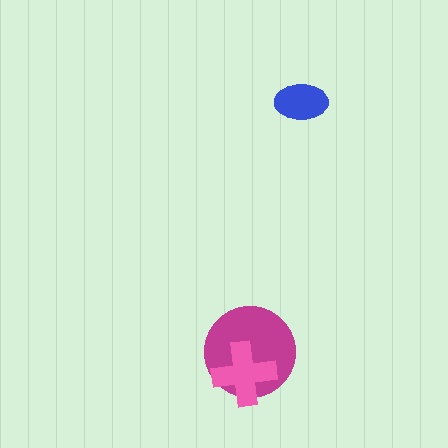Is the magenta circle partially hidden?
Yes, it is partially covered by another shape.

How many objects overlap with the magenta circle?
1 object overlaps with the magenta circle.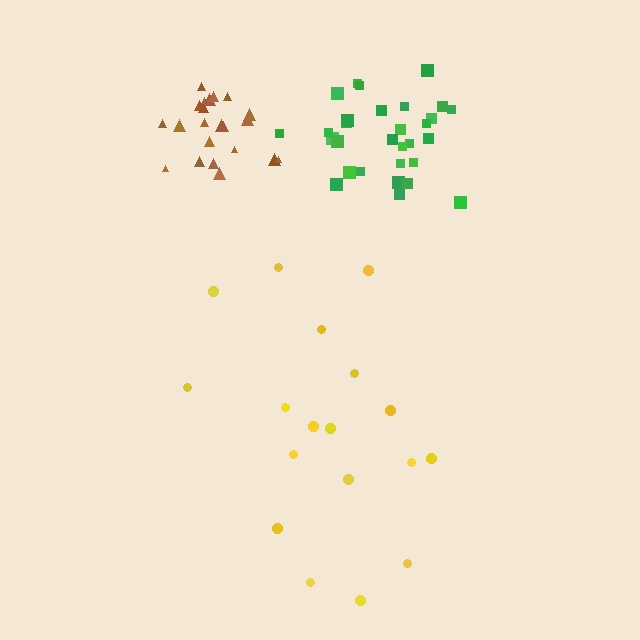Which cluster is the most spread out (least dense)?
Yellow.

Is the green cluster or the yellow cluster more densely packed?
Green.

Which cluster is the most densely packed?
Brown.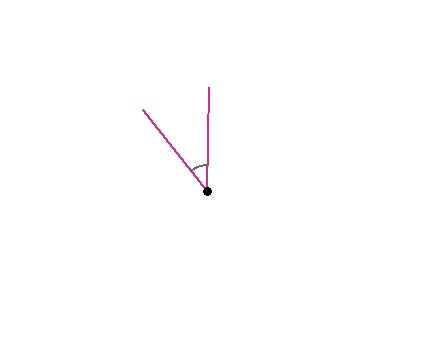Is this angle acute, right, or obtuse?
It is acute.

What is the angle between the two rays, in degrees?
Approximately 39 degrees.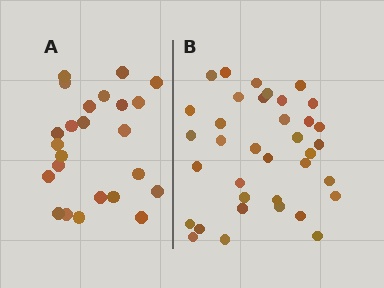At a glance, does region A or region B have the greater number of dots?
Region B (the right region) has more dots.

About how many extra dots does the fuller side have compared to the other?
Region B has roughly 12 or so more dots than region A.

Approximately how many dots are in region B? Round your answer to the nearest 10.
About 40 dots. (The exact count is 36, which rounds to 40.)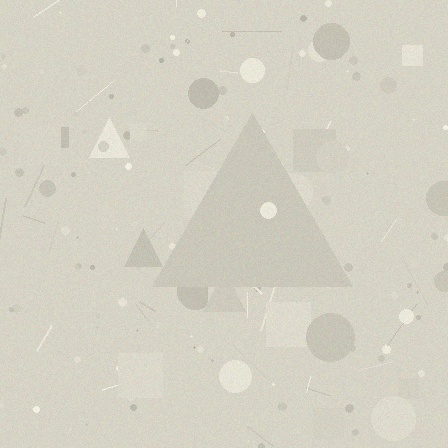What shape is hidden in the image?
A triangle is hidden in the image.